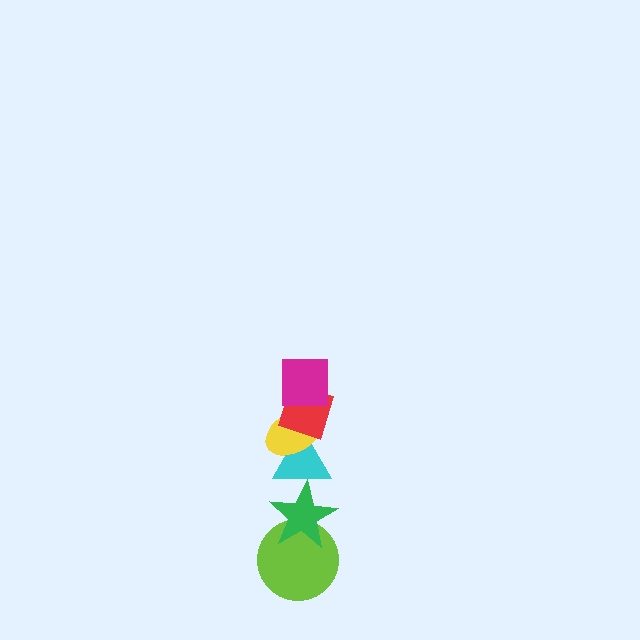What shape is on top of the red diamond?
The magenta square is on top of the red diamond.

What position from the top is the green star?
The green star is 5th from the top.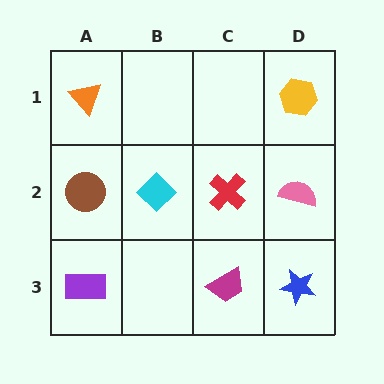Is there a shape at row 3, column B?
No, that cell is empty.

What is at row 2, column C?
A red cross.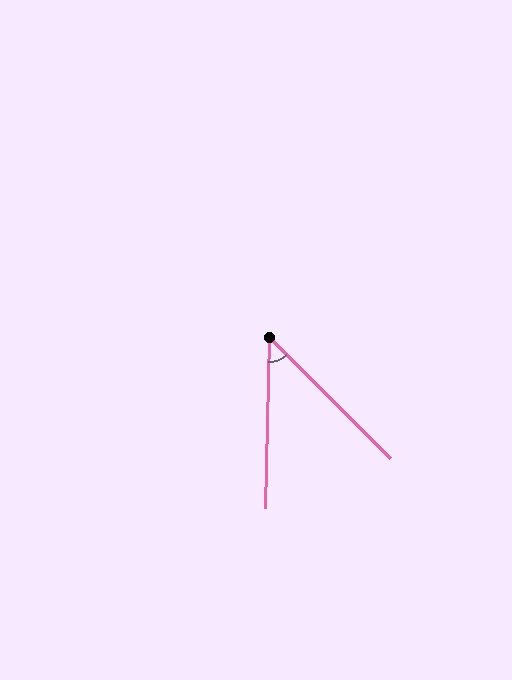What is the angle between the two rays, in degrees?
Approximately 46 degrees.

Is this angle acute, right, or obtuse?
It is acute.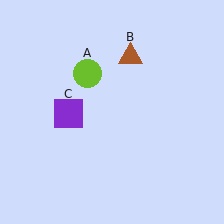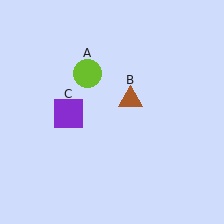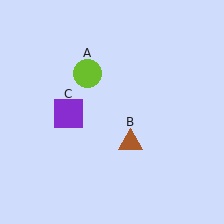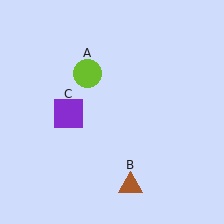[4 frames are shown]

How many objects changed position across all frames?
1 object changed position: brown triangle (object B).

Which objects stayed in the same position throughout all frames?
Lime circle (object A) and purple square (object C) remained stationary.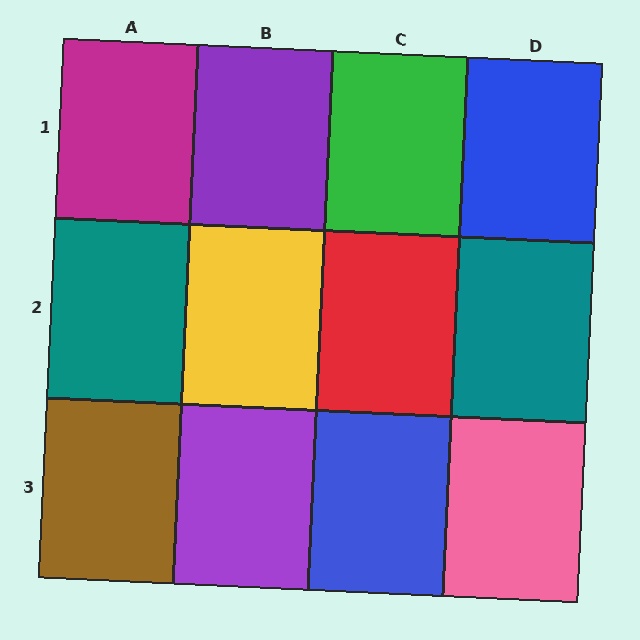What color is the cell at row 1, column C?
Green.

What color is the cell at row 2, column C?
Red.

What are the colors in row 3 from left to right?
Brown, purple, blue, pink.